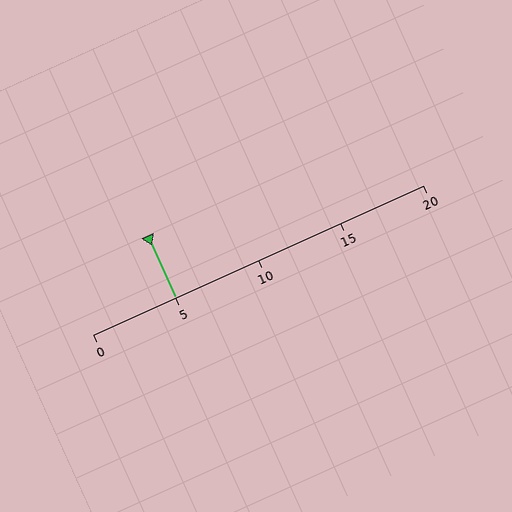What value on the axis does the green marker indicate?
The marker indicates approximately 5.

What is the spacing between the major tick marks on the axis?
The major ticks are spaced 5 apart.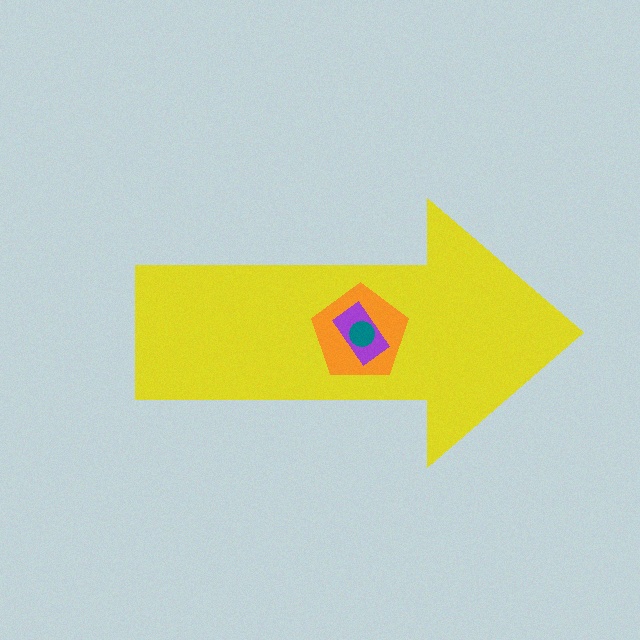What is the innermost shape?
The teal circle.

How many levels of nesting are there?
4.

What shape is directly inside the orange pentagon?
The purple rectangle.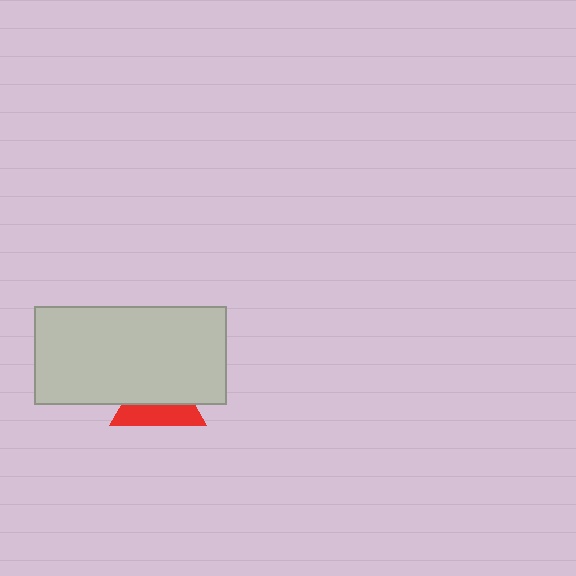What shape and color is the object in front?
The object in front is a light gray rectangle.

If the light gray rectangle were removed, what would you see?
You would see the complete red triangle.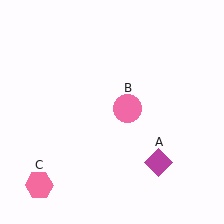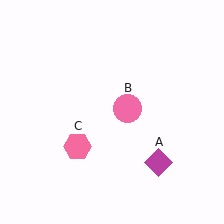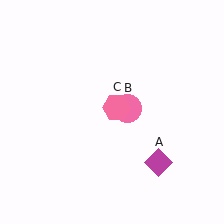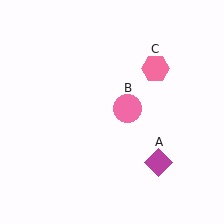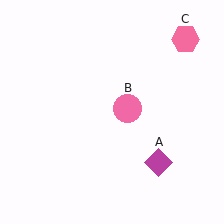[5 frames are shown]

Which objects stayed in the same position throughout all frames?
Magenta diamond (object A) and pink circle (object B) remained stationary.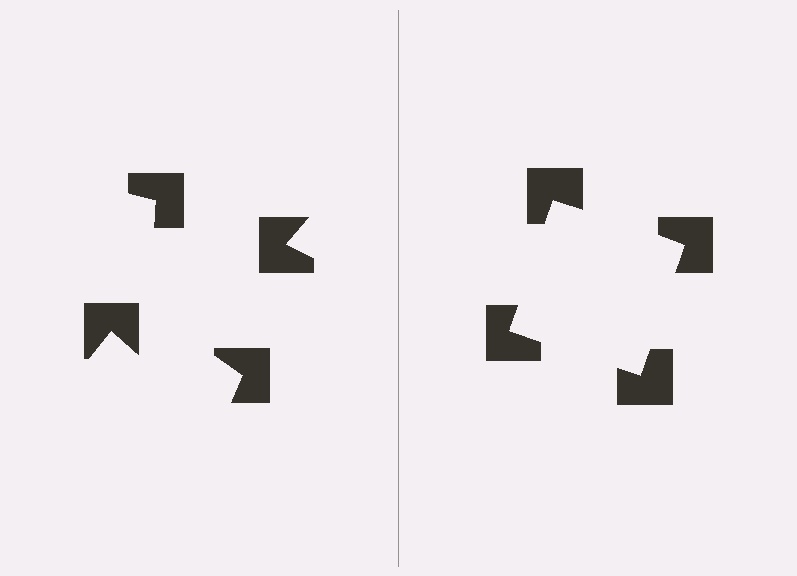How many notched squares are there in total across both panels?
8 — 4 on each side.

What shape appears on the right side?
An illusory square.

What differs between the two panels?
The notched squares are positioned identically on both sides; only the wedge orientations differ. On the right they align to a square; on the left they are misaligned.